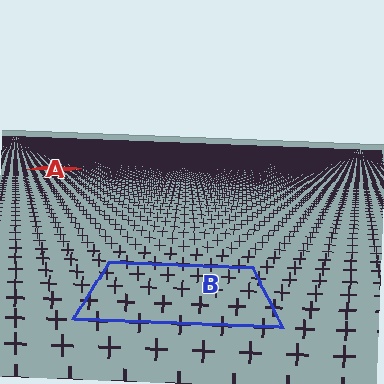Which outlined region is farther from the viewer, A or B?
Region A is farther from the viewer — the texture elements inside it appear smaller and more densely packed.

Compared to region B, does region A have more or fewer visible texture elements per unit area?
Region A has more texture elements per unit area — they are packed more densely because it is farther away.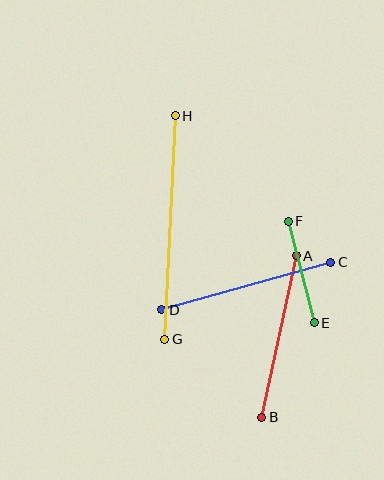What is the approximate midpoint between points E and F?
The midpoint is at approximately (301, 272) pixels.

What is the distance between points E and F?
The distance is approximately 105 pixels.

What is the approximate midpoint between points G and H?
The midpoint is at approximately (170, 228) pixels.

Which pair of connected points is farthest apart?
Points G and H are farthest apart.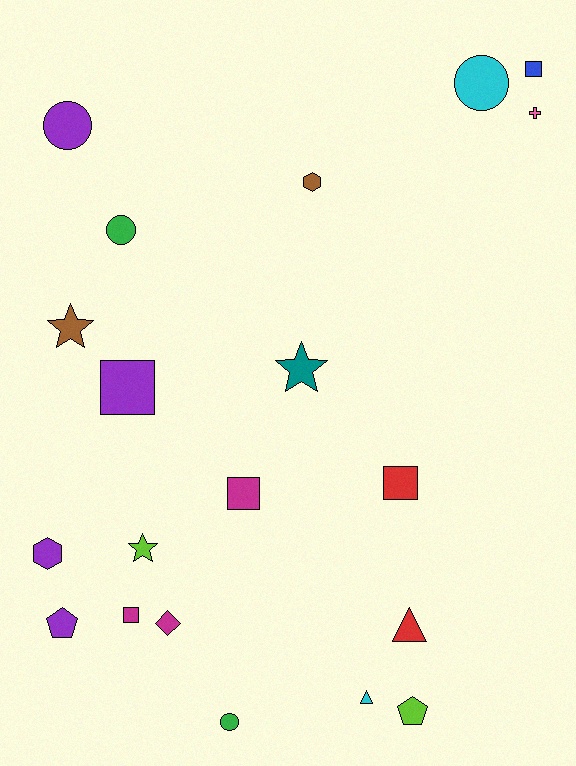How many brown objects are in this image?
There are 2 brown objects.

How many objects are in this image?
There are 20 objects.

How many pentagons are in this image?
There are 2 pentagons.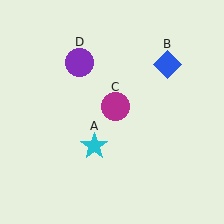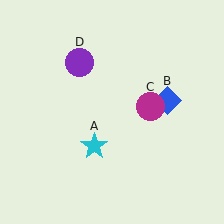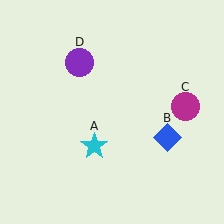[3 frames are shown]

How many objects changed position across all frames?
2 objects changed position: blue diamond (object B), magenta circle (object C).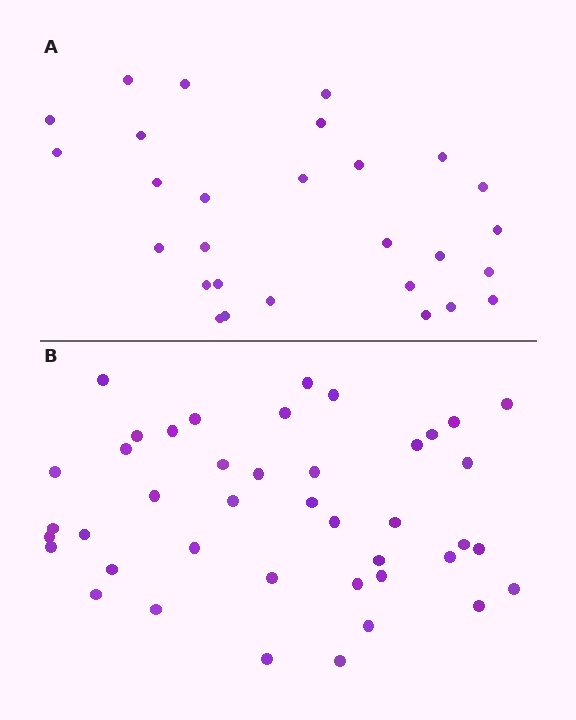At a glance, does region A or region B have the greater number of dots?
Region B (the bottom region) has more dots.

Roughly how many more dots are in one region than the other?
Region B has approximately 15 more dots than region A.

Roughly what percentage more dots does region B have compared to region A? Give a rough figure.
About 50% more.